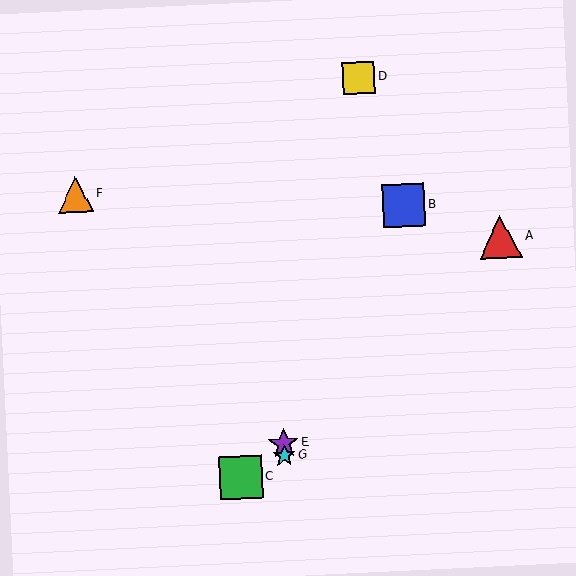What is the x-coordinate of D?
Object D is at x≈358.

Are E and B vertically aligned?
No, E is at x≈284 and B is at x≈404.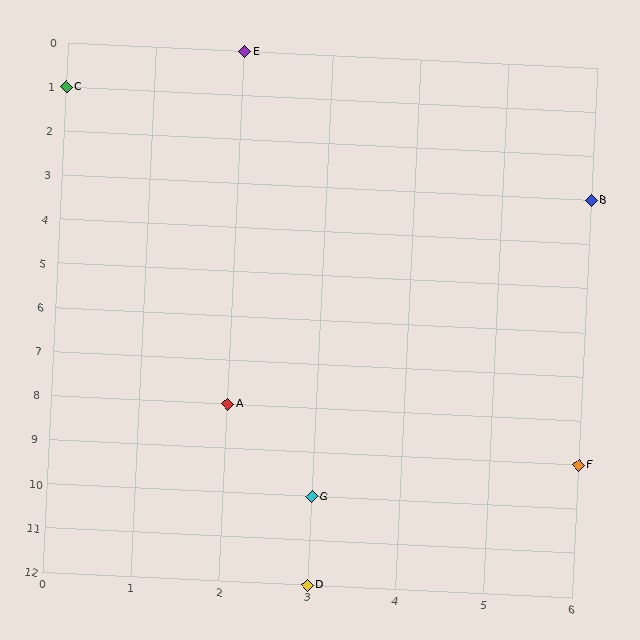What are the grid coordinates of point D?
Point D is at grid coordinates (3, 12).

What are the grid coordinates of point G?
Point G is at grid coordinates (3, 10).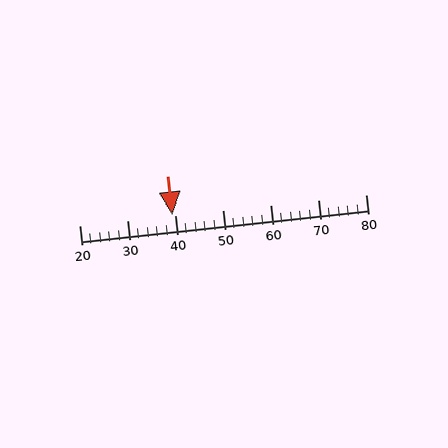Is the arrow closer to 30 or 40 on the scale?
The arrow is closer to 40.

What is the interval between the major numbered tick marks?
The major tick marks are spaced 10 units apart.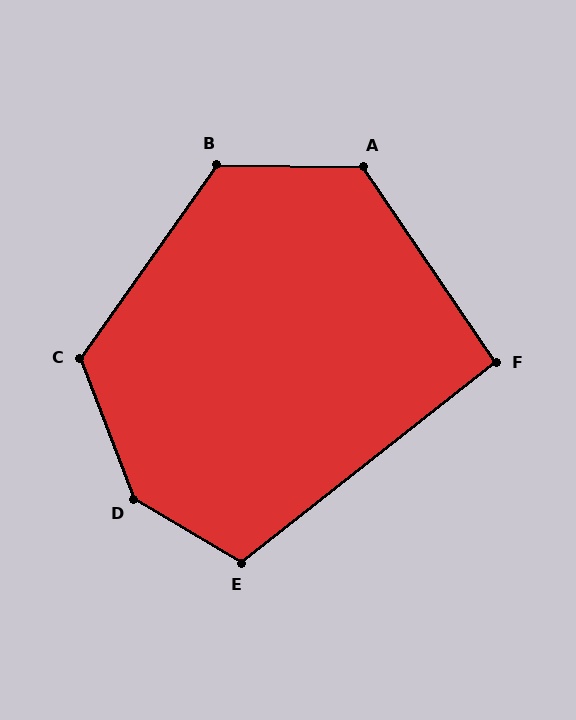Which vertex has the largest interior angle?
D, at approximately 141 degrees.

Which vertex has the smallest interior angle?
F, at approximately 94 degrees.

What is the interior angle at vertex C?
Approximately 124 degrees (obtuse).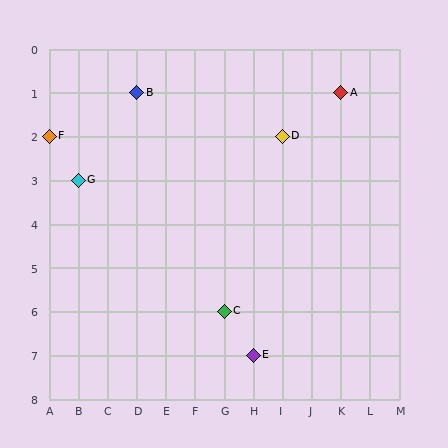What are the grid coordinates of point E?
Point E is at grid coordinates (H, 7).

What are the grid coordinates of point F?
Point F is at grid coordinates (A, 2).